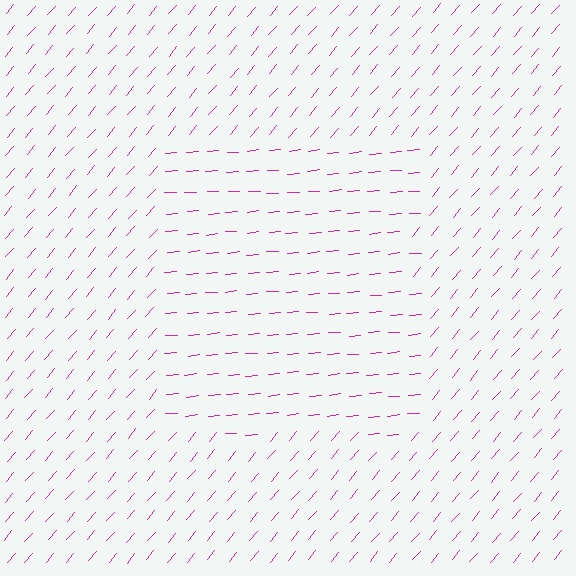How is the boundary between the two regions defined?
The boundary is defined purely by a change in line orientation (approximately 45 degrees difference). All lines are the same color and thickness.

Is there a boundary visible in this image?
Yes, there is a texture boundary formed by a change in line orientation.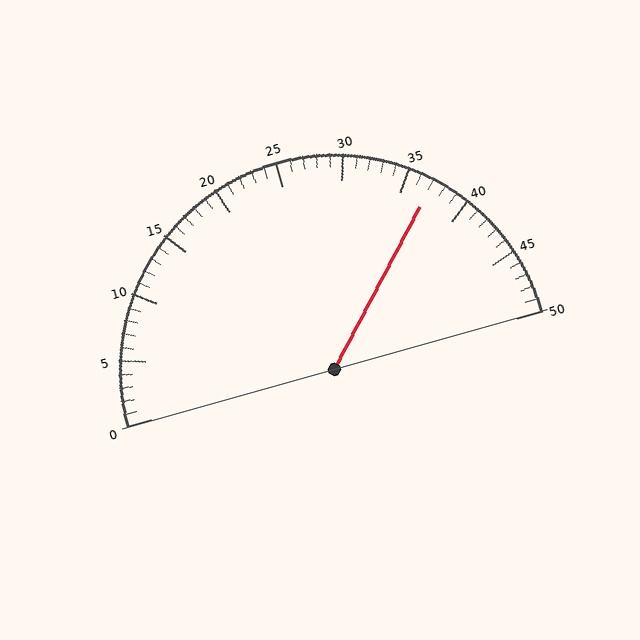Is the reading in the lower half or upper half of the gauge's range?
The reading is in the upper half of the range (0 to 50).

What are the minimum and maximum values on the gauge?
The gauge ranges from 0 to 50.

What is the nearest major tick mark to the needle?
The nearest major tick mark is 35.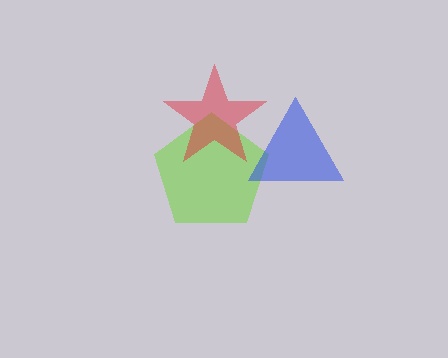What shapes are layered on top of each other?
The layered shapes are: a lime pentagon, a red star, a blue triangle.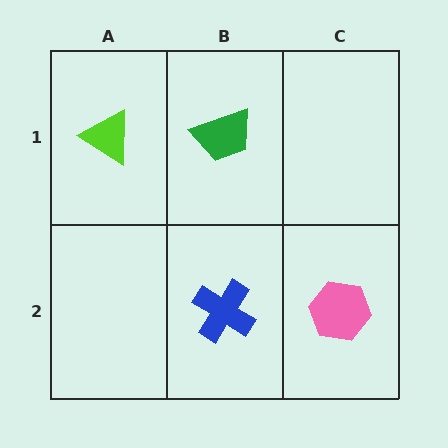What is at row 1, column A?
A lime triangle.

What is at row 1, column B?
A green trapezoid.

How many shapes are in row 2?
2 shapes.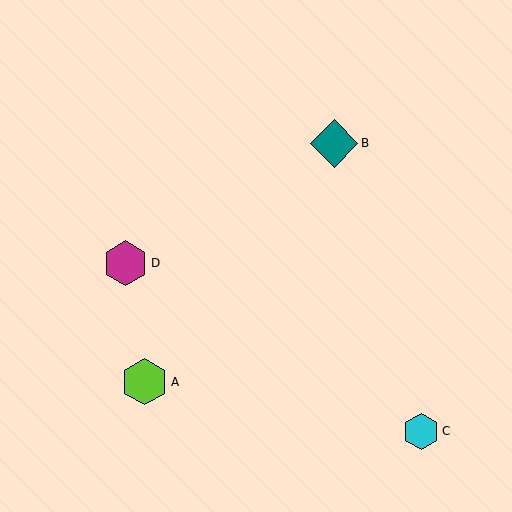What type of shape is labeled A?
Shape A is a lime hexagon.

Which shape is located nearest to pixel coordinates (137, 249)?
The magenta hexagon (labeled D) at (126, 263) is nearest to that location.